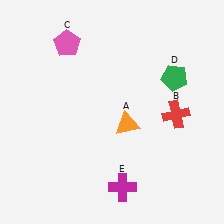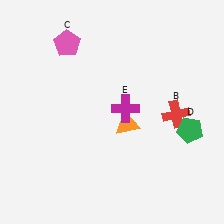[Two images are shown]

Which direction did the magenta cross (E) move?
The magenta cross (E) moved up.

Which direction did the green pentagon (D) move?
The green pentagon (D) moved down.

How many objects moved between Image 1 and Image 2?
2 objects moved between the two images.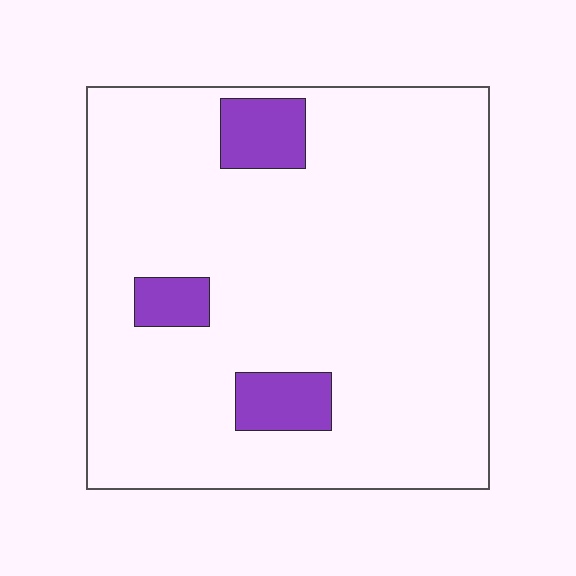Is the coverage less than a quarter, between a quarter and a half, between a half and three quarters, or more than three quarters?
Less than a quarter.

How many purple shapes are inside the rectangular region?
3.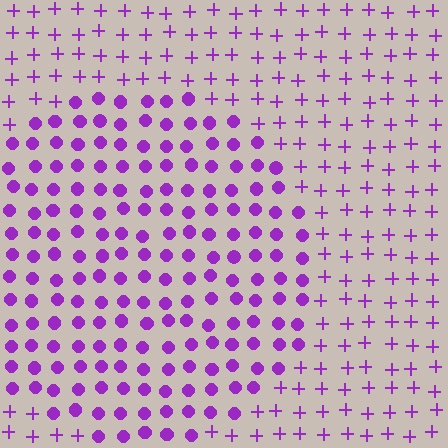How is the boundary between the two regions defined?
The boundary is defined by a change in element shape: circles inside vs. plus signs outside. All elements share the same color and spacing.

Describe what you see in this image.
The image is filled with small purple elements arranged in a uniform grid. A circle-shaped region contains circles, while the surrounding area contains plus signs. The boundary is defined purely by the change in element shape.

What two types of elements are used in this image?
The image uses circles inside the circle region and plus signs outside it.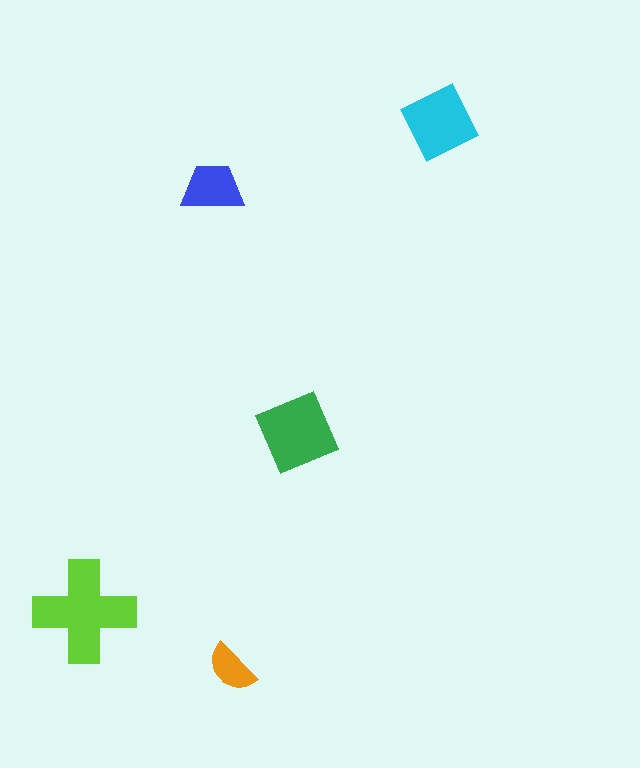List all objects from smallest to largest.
The orange semicircle, the blue trapezoid, the cyan diamond, the green square, the lime cross.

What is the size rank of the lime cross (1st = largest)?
1st.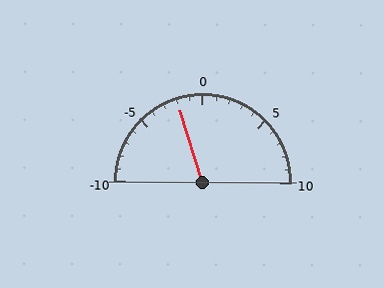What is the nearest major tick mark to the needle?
The nearest major tick mark is 0.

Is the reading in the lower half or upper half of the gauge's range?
The reading is in the lower half of the range (-10 to 10).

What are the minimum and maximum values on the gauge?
The gauge ranges from -10 to 10.